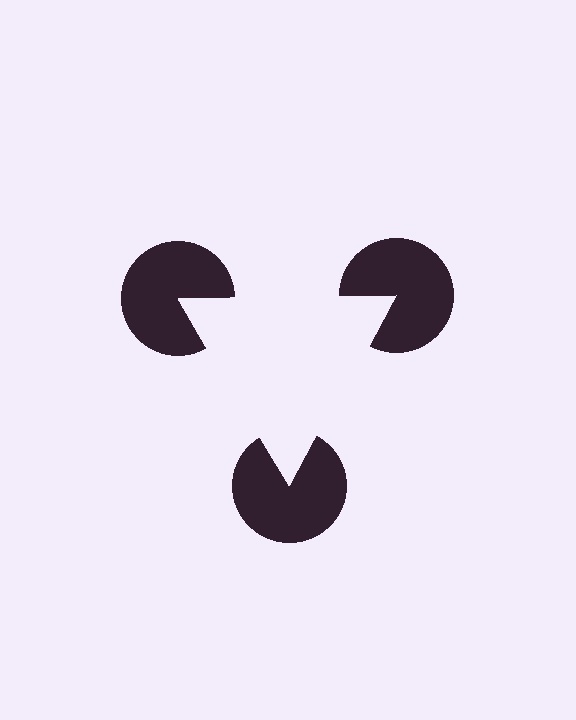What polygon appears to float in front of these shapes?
An illusory triangle — its edges are inferred from the aligned wedge cuts in the pac-man discs, not physically drawn.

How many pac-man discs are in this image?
There are 3 — one at each vertex of the illusory triangle.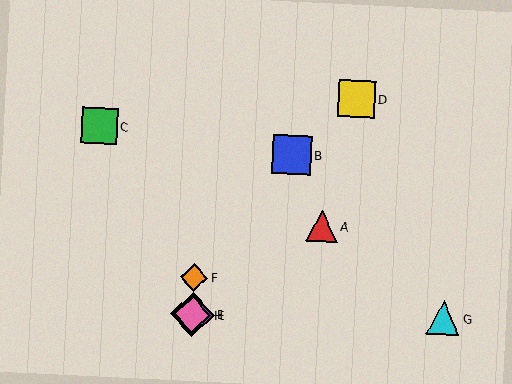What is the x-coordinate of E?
Object E is at x≈192.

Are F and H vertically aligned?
Yes, both are at x≈194.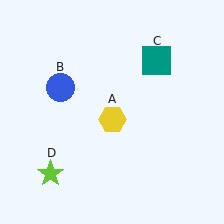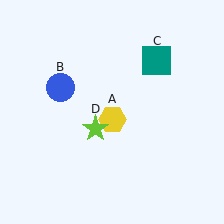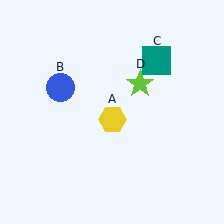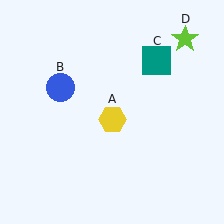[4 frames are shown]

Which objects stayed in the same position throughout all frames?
Yellow hexagon (object A) and blue circle (object B) and teal square (object C) remained stationary.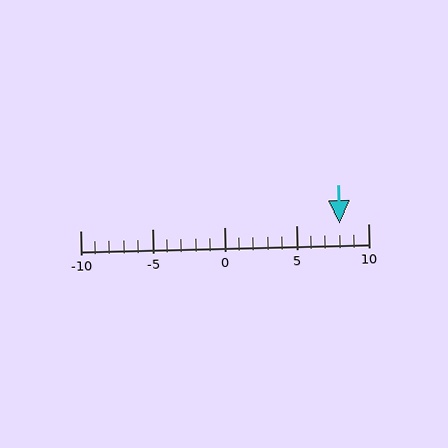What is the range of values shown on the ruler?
The ruler shows values from -10 to 10.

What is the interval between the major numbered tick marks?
The major tick marks are spaced 5 units apart.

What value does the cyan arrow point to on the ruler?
The cyan arrow points to approximately 8.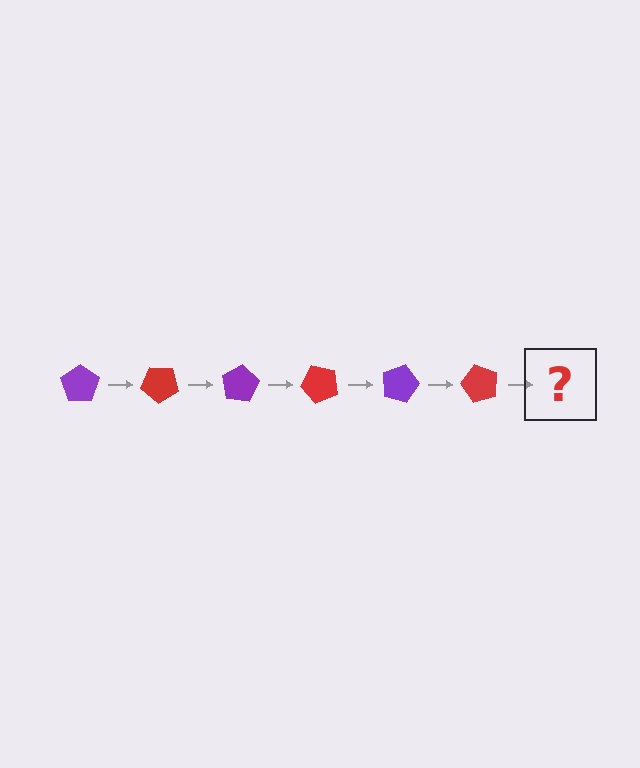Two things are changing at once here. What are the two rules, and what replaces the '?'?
The two rules are that it rotates 40 degrees each step and the color cycles through purple and red. The '?' should be a purple pentagon, rotated 240 degrees from the start.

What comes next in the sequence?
The next element should be a purple pentagon, rotated 240 degrees from the start.